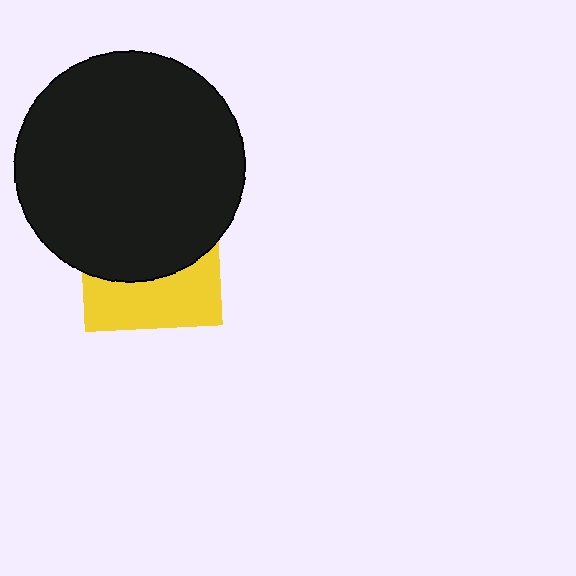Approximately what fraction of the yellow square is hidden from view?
Roughly 60% of the yellow square is hidden behind the black circle.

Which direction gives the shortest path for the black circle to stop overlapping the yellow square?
Moving up gives the shortest separation.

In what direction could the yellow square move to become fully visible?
The yellow square could move down. That would shift it out from behind the black circle entirely.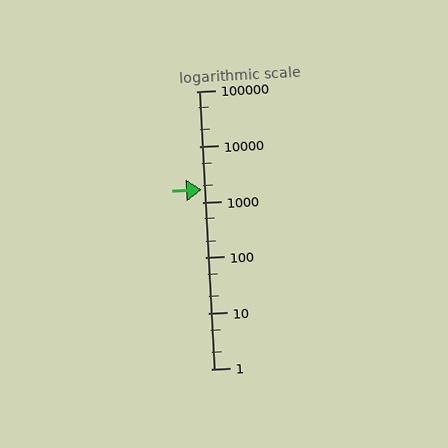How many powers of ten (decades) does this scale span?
The scale spans 5 decades, from 1 to 100000.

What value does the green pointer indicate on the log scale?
The pointer indicates approximately 1700.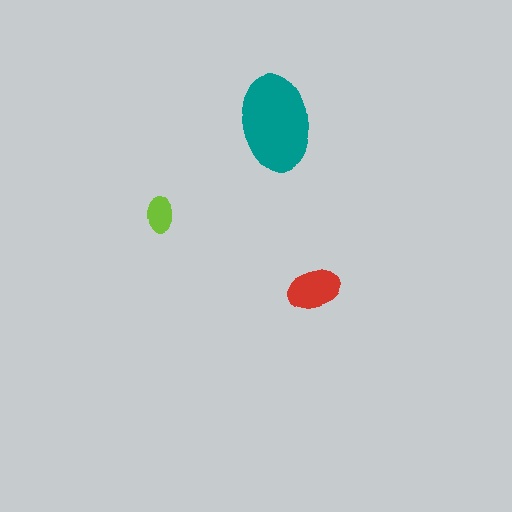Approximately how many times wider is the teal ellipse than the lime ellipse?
About 2.5 times wider.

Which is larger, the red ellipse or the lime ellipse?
The red one.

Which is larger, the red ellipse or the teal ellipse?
The teal one.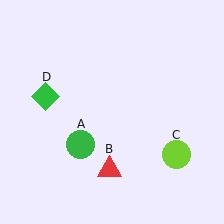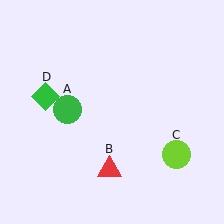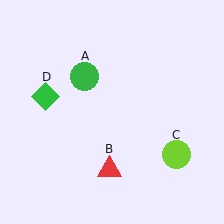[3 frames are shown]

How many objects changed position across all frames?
1 object changed position: green circle (object A).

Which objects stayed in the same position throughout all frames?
Red triangle (object B) and lime circle (object C) and green diamond (object D) remained stationary.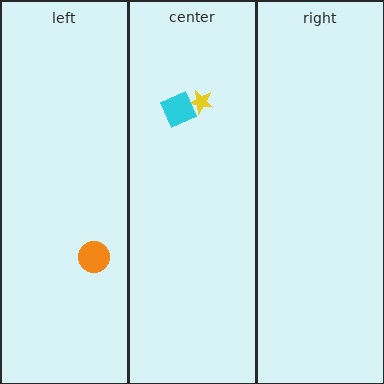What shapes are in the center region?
The yellow star, the cyan diamond.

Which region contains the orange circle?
The left region.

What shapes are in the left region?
The orange circle.